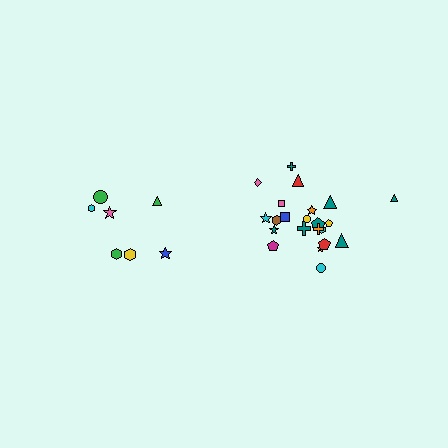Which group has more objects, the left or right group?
The right group.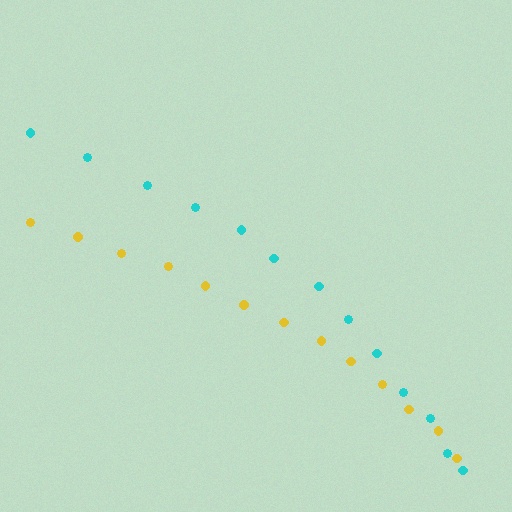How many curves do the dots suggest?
There are 2 distinct paths.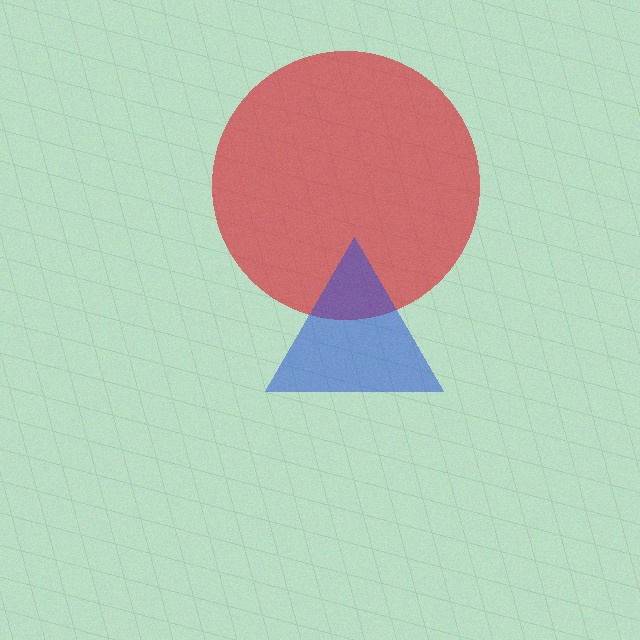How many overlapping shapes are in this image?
There are 2 overlapping shapes in the image.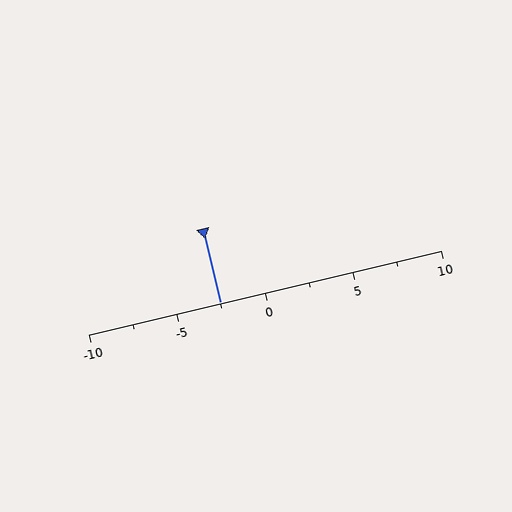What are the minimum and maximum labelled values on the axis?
The axis runs from -10 to 10.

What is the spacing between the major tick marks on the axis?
The major ticks are spaced 5 apart.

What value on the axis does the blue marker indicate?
The marker indicates approximately -2.5.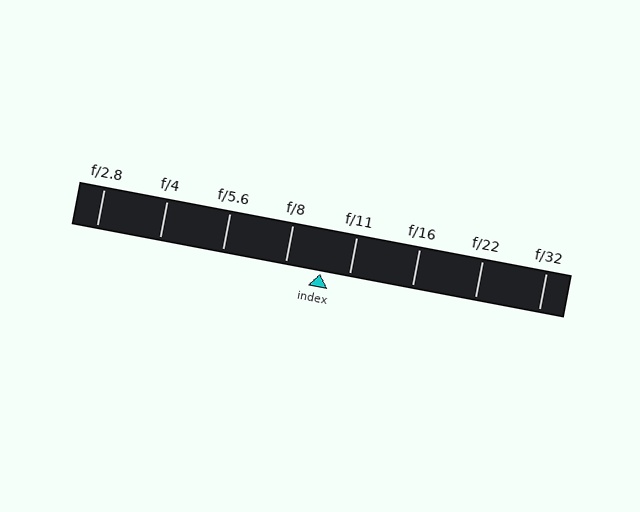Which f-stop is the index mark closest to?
The index mark is closest to f/11.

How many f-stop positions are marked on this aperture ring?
There are 8 f-stop positions marked.